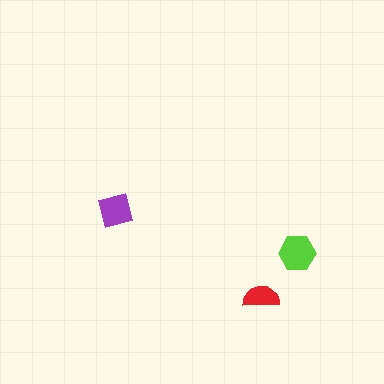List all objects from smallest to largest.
The red semicircle, the purple square, the lime hexagon.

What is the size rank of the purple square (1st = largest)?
2nd.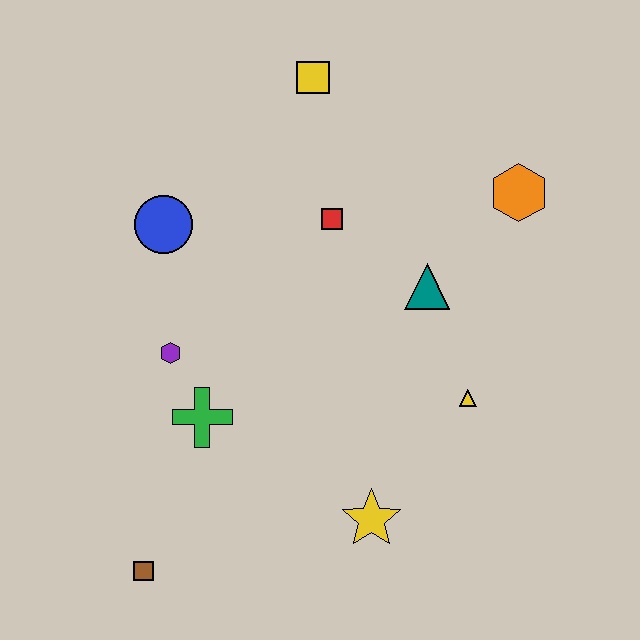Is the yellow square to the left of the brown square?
No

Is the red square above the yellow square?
No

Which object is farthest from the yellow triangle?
The brown square is farthest from the yellow triangle.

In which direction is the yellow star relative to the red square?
The yellow star is below the red square.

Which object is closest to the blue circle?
The purple hexagon is closest to the blue circle.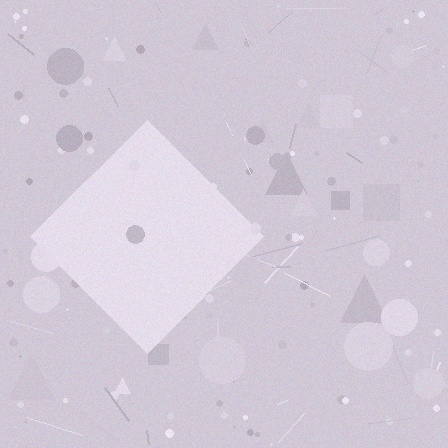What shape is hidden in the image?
A diamond is hidden in the image.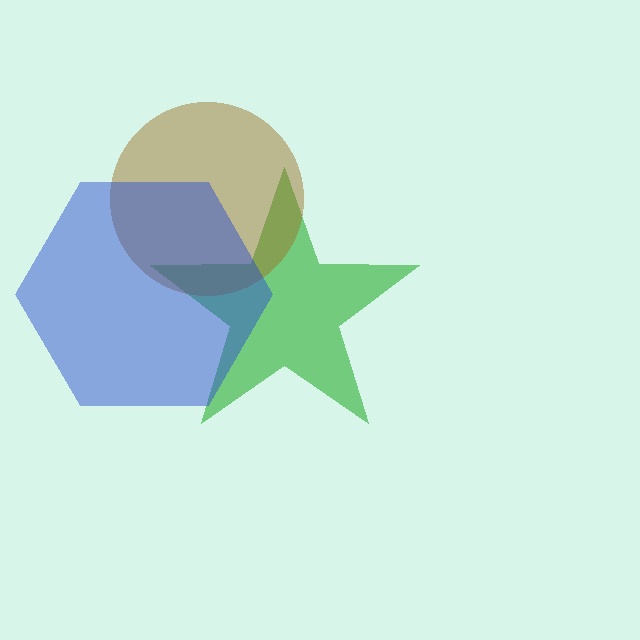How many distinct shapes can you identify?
There are 3 distinct shapes: a green star, a brown circle, a blue hexagon.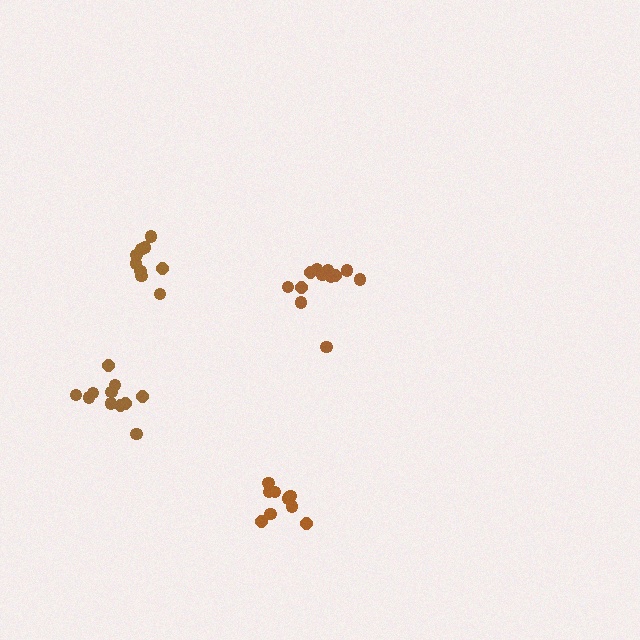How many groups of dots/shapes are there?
There are 4 groups.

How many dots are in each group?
Group 1: 12 dots, Group 2: 9 dots, Group 3: 9 dots, Group 4: 11 dots (41 total).